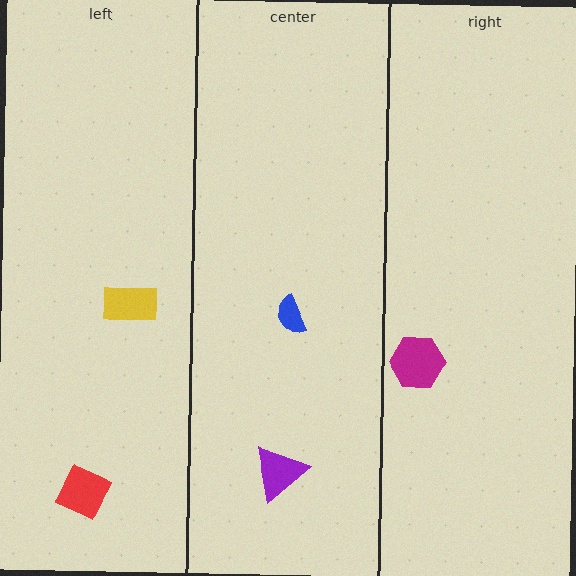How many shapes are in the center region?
2.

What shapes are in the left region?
The yellow rectangle, the red diamond.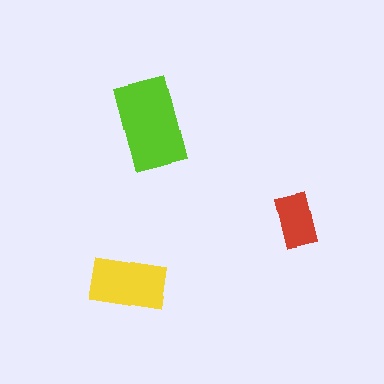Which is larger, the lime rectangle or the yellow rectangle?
The lime one.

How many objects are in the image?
There are 3 objects in the image.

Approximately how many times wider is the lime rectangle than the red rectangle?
About 1.5 times wider.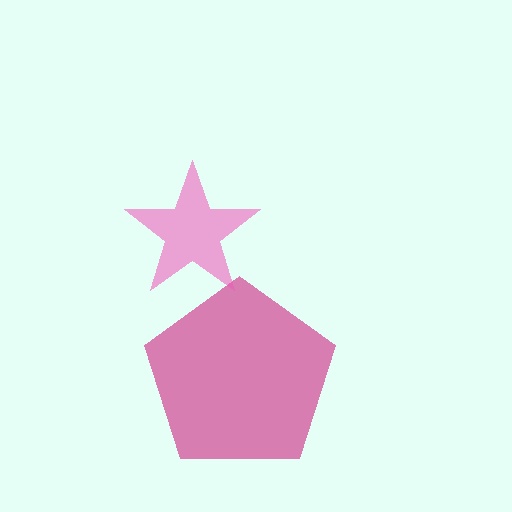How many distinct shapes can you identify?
There are 2 distinct shapes: a magenta pentagon, a pink star.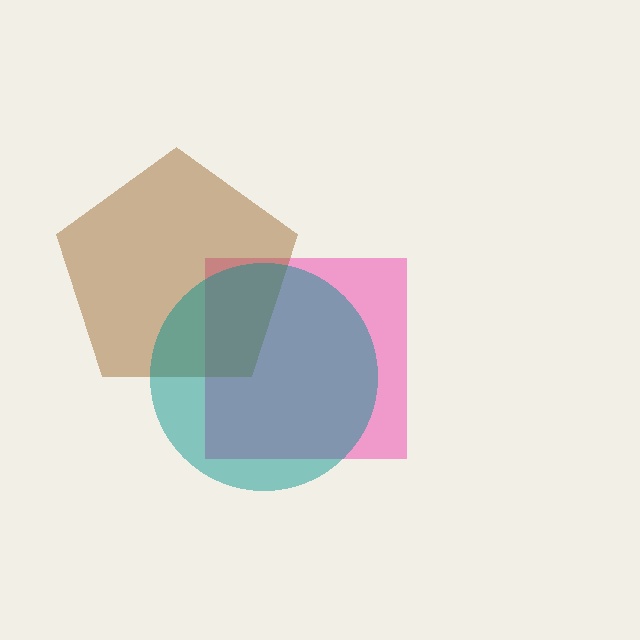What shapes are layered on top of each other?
The layered shapes are: a pink square, a brown pentagon, a teal circle.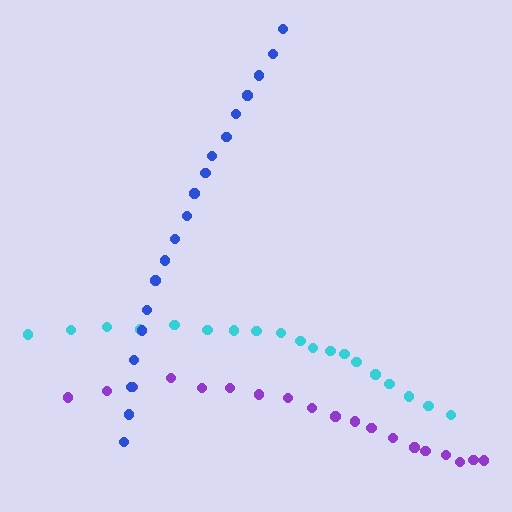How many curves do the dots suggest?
There are 3 distinct paths.